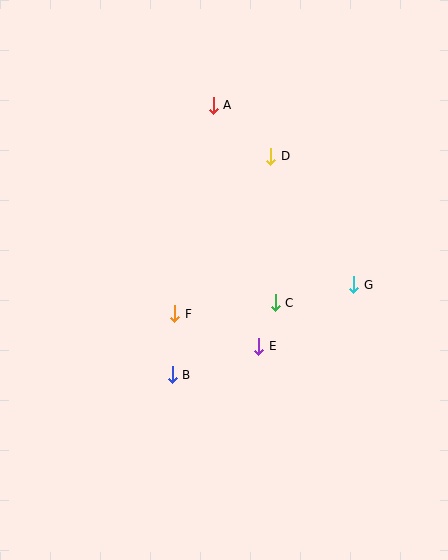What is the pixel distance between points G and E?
The distance between G and E is 113 pixels.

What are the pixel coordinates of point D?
Point D is at (271, 156).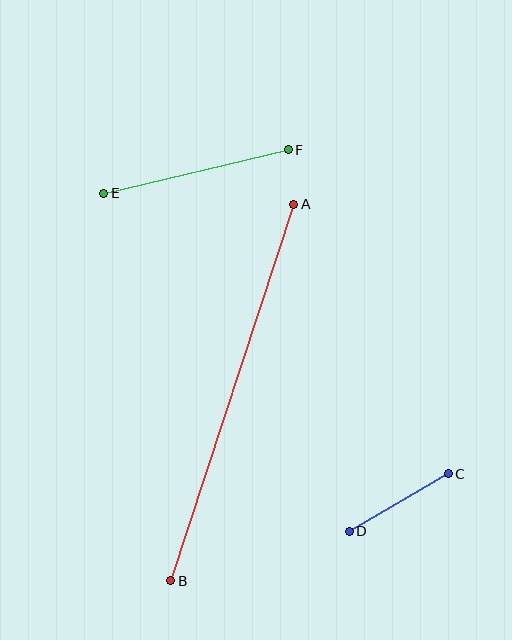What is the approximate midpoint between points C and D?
The midpoint is at approximately (399, 502) pixels.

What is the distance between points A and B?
The distance is approximately 396 pixels.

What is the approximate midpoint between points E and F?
The midpoint is at approximately (196, 172) pixels.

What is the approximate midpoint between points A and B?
The midpoint is at approximately (232, 393) pixels.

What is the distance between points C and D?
The distance is approximately 114 pixels.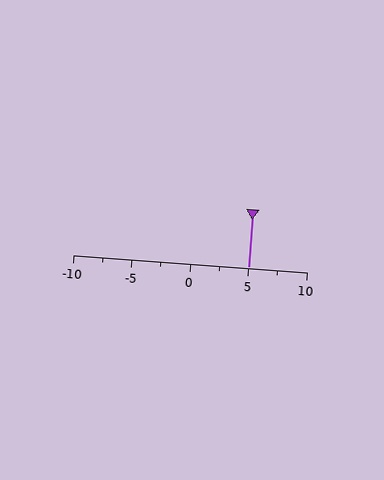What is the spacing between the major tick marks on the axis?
The major ticks are spaced 5 apart.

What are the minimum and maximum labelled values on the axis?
The axis runs from -10 to 10.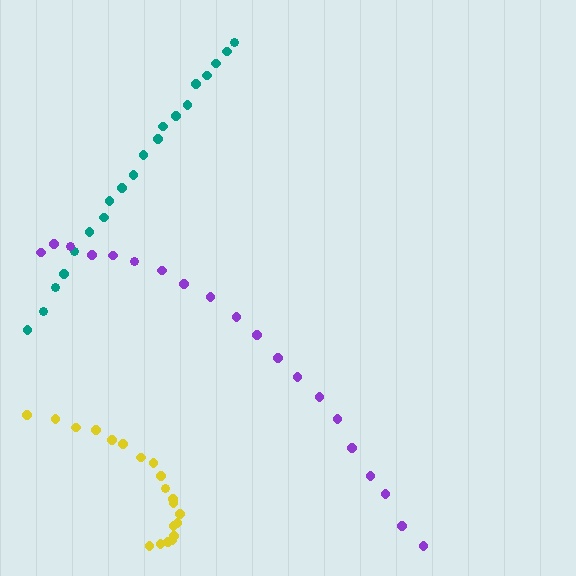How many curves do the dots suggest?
There are 3 distinct paths.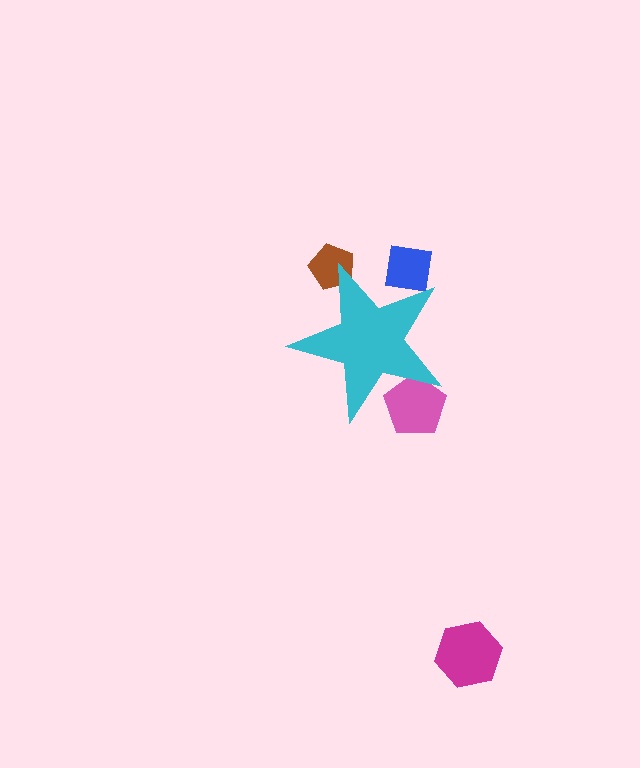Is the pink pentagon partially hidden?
Yes, the pink pentagon is partially hidden behind the cyan star.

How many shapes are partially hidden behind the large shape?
3 shapes are partially hidden.